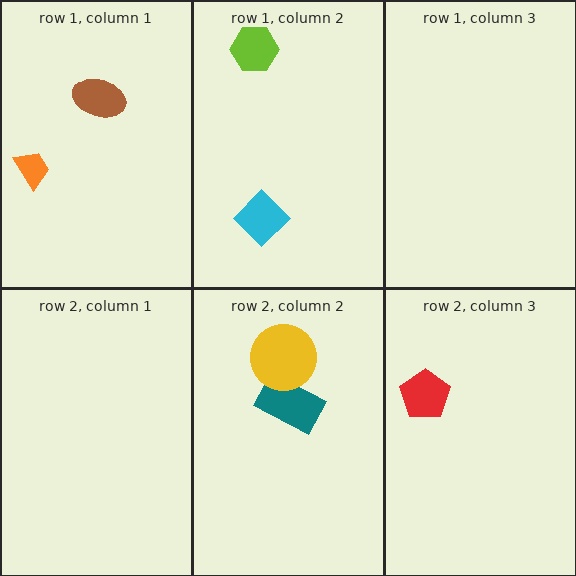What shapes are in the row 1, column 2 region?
The cyan diamond, the lime hexagon.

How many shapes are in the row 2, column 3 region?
1.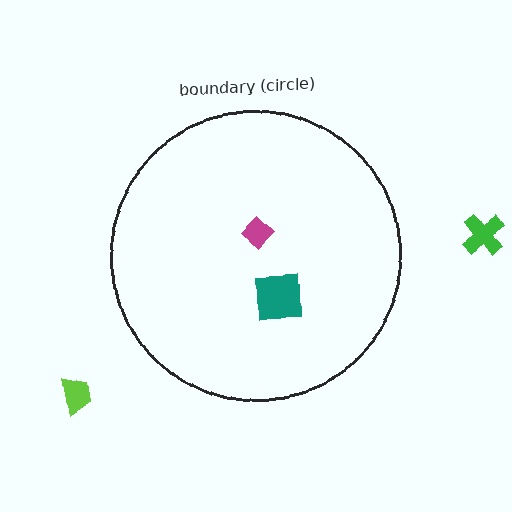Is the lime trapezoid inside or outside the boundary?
Outside.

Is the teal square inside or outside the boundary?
Inside.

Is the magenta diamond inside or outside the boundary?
Inside.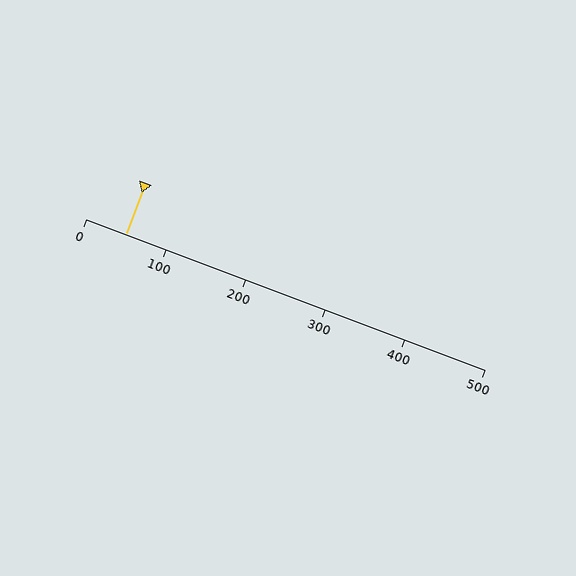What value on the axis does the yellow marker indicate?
The marker indicates approximately 50.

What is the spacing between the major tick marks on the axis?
The major ticks are spaced 100 apart.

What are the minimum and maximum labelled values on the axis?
The axis runs from 0 to 500.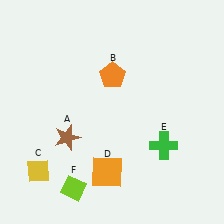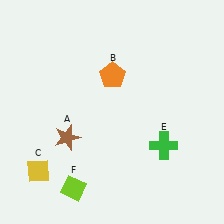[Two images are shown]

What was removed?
The orange square (D) was removed in Image 2.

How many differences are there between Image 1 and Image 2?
There is 1 difference between the two images.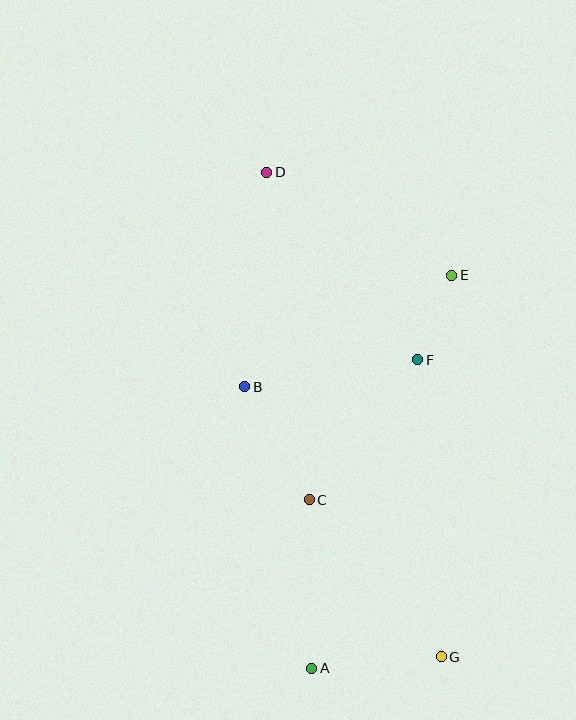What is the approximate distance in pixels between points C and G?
The distance between C and G is approximately 205 pixels.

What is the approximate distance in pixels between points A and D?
The distance between A and D is approximately 498 pixels.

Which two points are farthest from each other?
Points D and G are farthest from each other.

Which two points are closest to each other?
Points E and F are closest to each other.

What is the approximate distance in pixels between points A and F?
The distance between A and F is approximately 326 pixels.